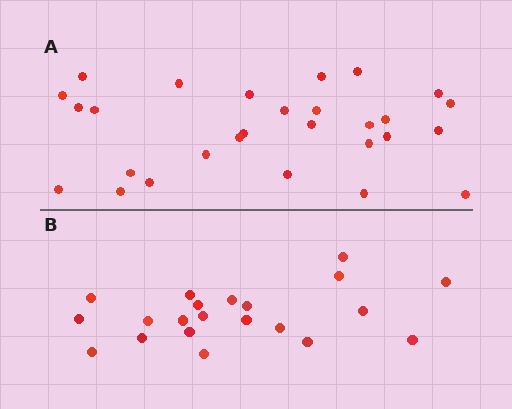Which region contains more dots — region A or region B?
Region A (the top region) has more dots.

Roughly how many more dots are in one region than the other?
Region A has roughly 8 or so more dots than region B.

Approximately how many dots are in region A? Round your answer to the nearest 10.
About 30 dots. (The exact count is 28, which rounds to 30.)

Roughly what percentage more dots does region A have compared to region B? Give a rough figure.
About 35% more.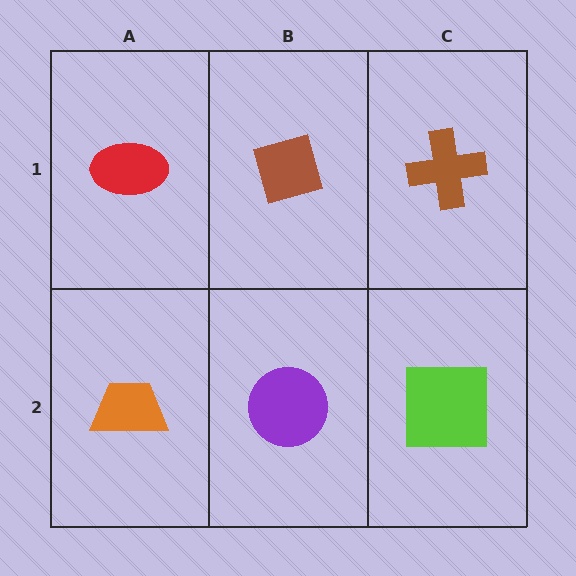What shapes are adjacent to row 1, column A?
An orange trapezoid (row 2, column A), a brown square (row 1, column B).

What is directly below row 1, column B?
A purple circle.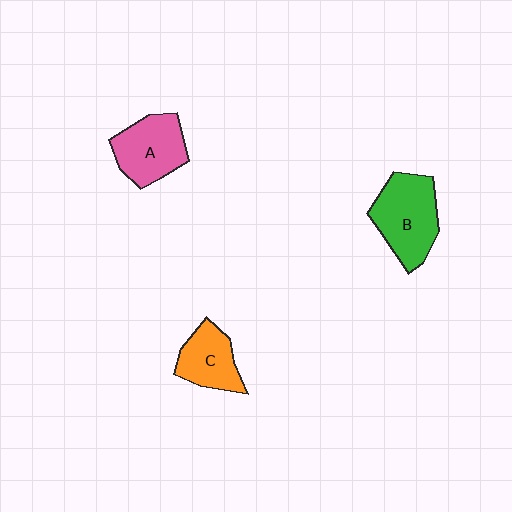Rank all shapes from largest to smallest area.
From largest to smallest: B (green), A (pink), C (orange).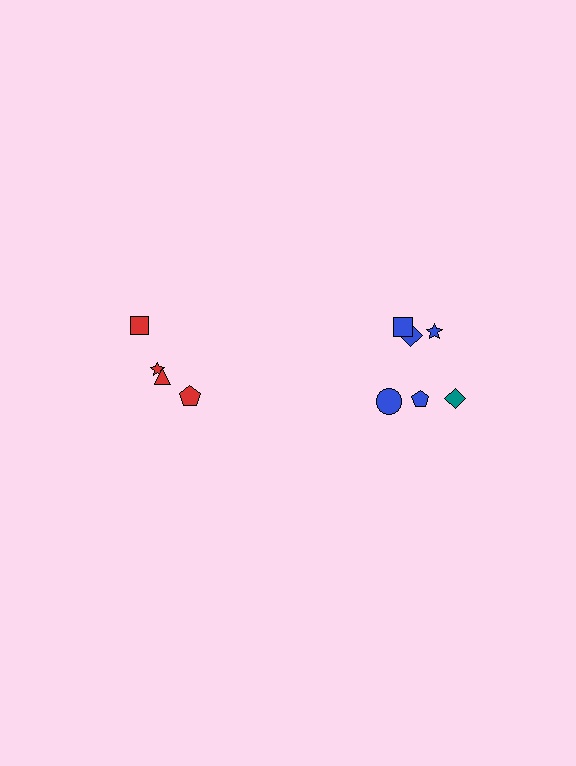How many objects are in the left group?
There are 4 objects.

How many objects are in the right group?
There are 6 objects.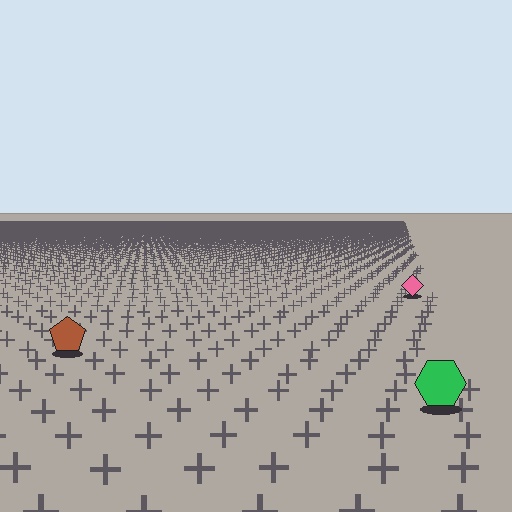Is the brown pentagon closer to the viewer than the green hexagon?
No. The green hexagon is closer — you can tell from the texture gradient: the ground texture is coarser near it.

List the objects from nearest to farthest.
From nearest to farthest: the green hexagon, the brown pentagon, the pink diamond.